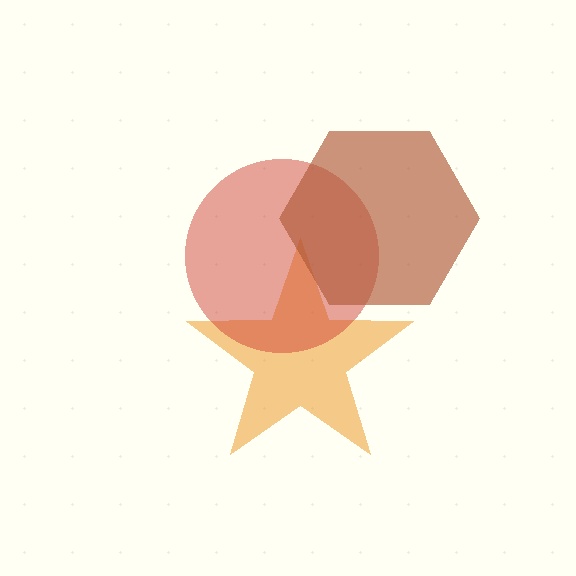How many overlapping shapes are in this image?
There are 3 overlapping shapes in the image.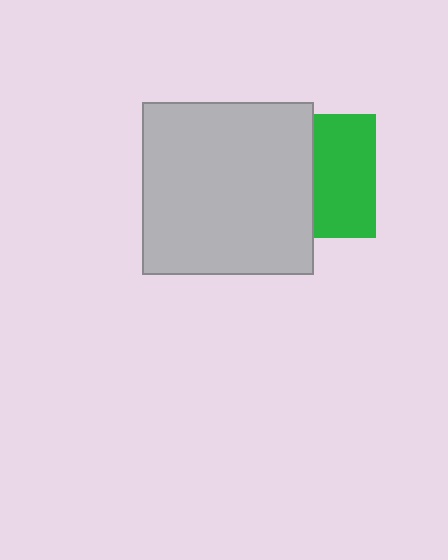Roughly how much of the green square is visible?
About half of it is visible (roughly 50%).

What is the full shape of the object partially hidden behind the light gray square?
The partially hidden object is a green square.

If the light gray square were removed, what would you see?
You would see the complete green square.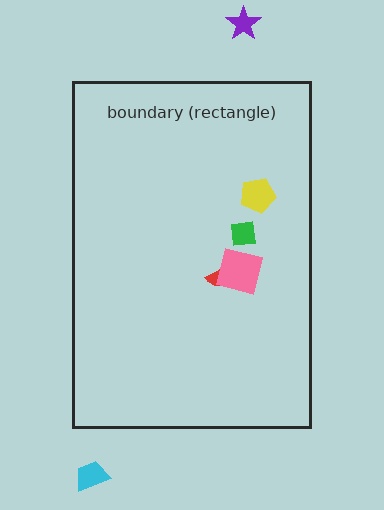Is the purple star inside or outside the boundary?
Outside.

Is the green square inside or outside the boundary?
Inside.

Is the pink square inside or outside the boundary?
Inside.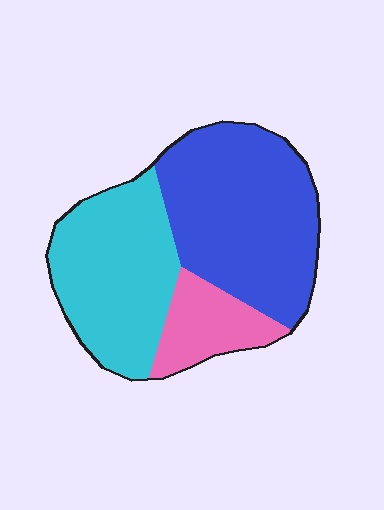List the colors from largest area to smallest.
From largest to smallest: blue, cyan, pink.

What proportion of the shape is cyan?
Cyan covers roughly 40% of the shape.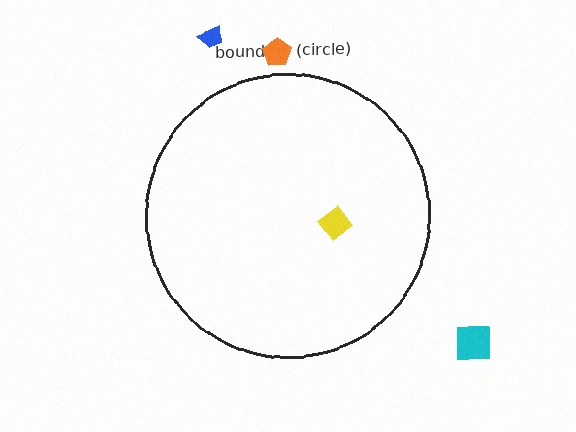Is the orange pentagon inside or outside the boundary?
Outside.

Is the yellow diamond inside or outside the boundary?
Inside.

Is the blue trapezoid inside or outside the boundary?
Outside.